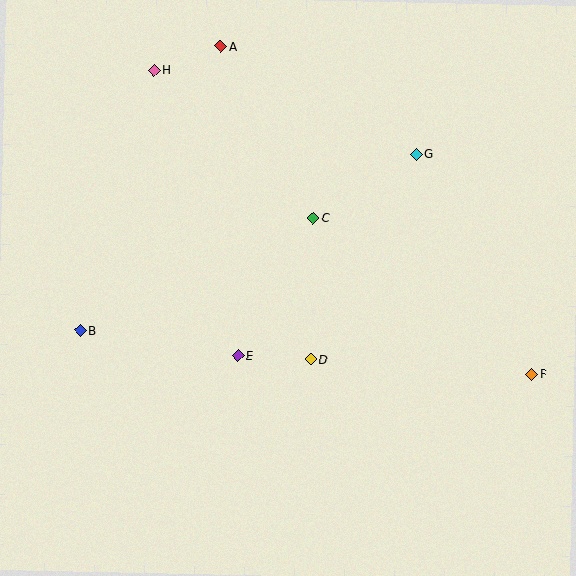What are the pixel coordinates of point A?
Point A is at (221, 46).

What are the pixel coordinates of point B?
Point B is at (80, 330).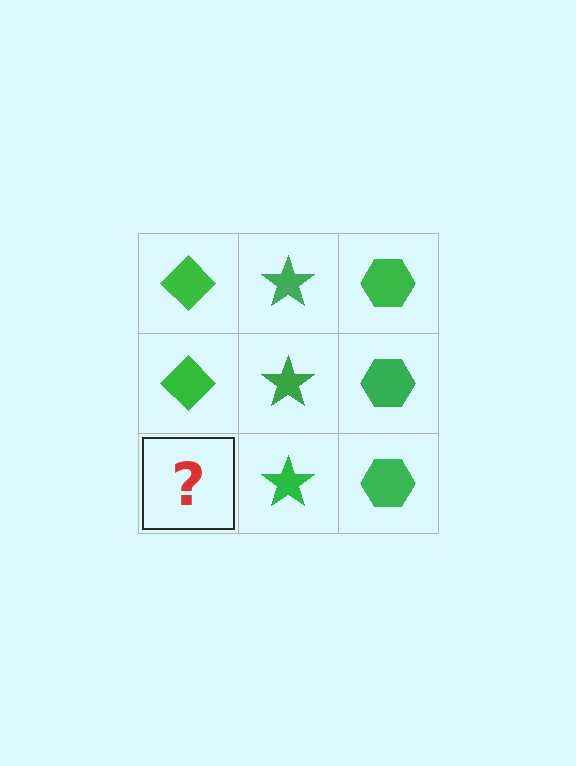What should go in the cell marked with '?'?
The missing cell should contain a green diamond.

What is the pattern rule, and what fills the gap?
The rule is that each column has a consistent shape. The gap should be filled with a green diamond.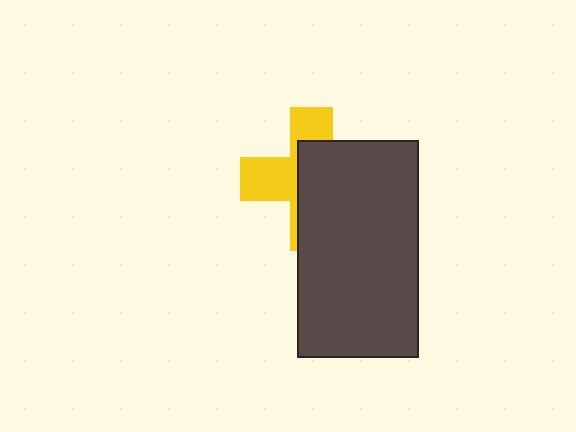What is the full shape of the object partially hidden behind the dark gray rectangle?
The partially hidden object is a yellow cross.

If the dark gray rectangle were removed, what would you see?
You would see the complete yellow cross.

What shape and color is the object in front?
The object in front is a dark gray rectangle.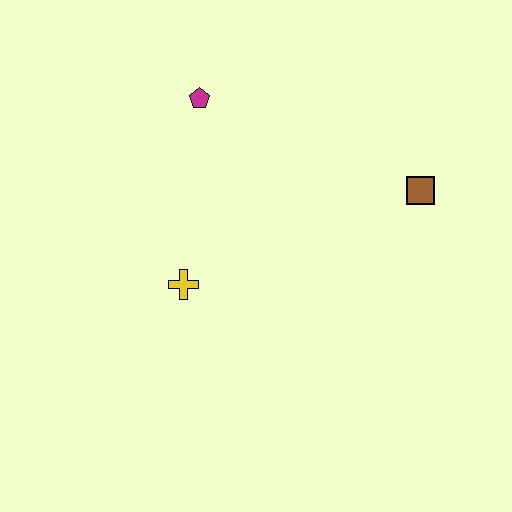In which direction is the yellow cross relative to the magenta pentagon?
The yellow cross is below the magenta pentagon.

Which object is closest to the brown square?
The magenta pentagon is closest to the brown square.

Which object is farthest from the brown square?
The yellow cross is farthest from the brown square.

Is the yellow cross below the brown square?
Yes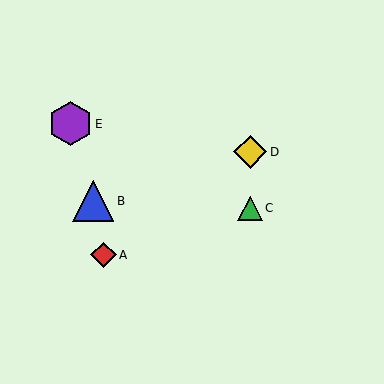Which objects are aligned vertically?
Objects C, D are aligned vertically.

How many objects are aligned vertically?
2 objects (C, D) are aligned vertically.